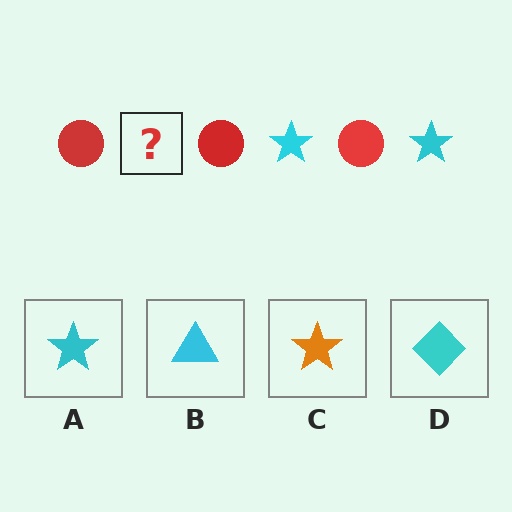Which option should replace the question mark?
Option A.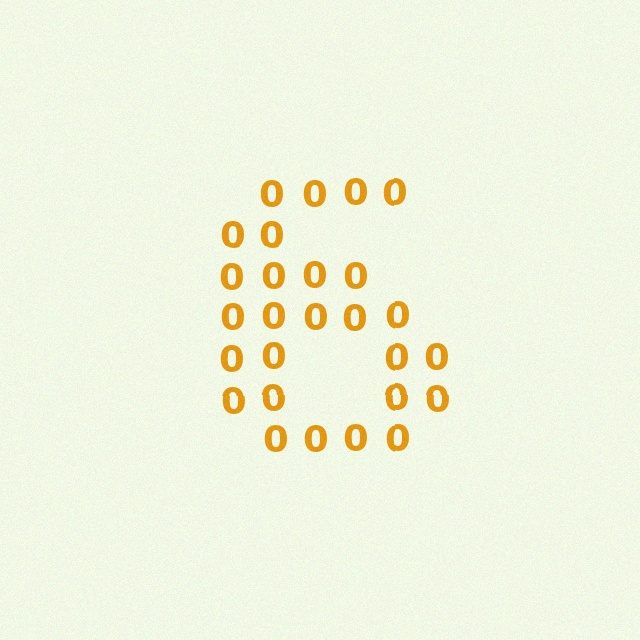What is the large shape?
The large shape is the digit 6.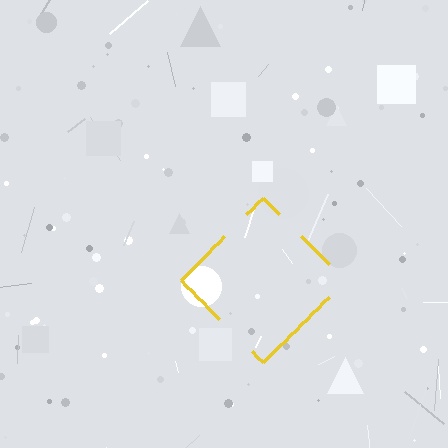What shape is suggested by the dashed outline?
The dashed outline suggests a diamond.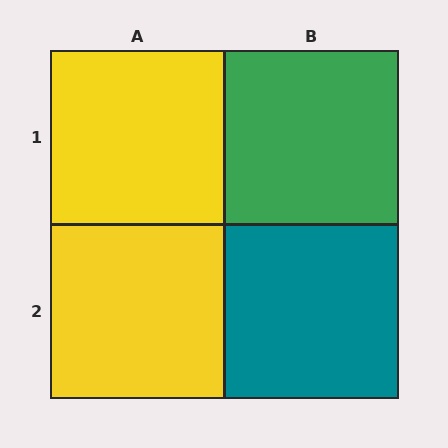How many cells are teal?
1 cell is teal.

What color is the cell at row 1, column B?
Green.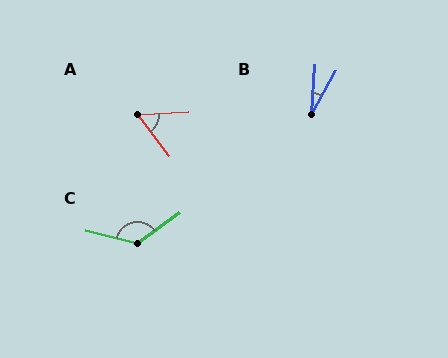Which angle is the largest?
C, at approximately 130 degrees.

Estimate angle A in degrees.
Approximately 55 degrees.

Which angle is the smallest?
B, at approximately 26 degrees.